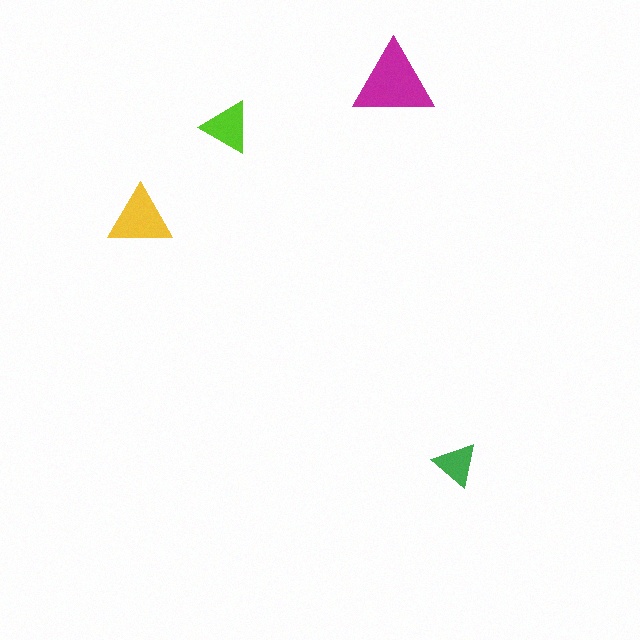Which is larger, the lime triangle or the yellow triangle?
The yellow one.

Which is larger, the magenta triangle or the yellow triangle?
The magenta one.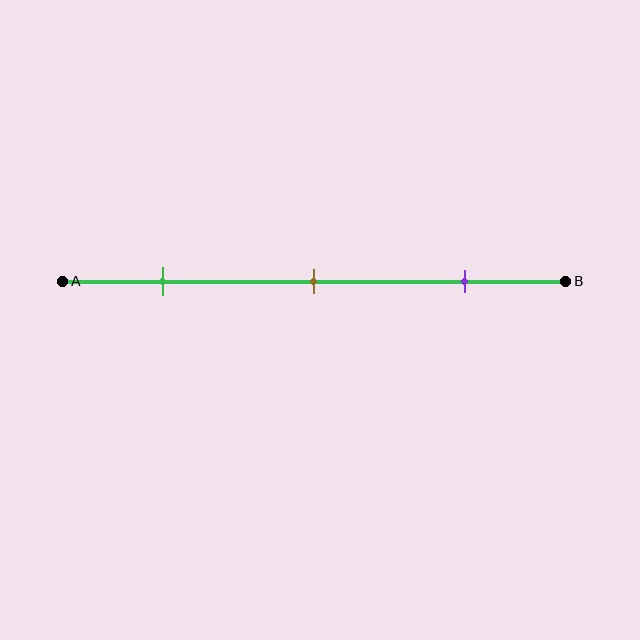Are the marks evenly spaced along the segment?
Yes, the marks are approximately evenly spaced.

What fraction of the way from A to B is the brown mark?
The brown mark is approximately 50% (0.5) of the way from A to B.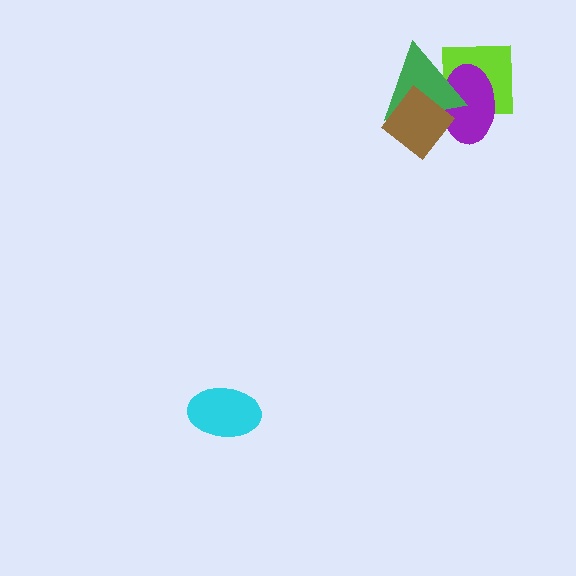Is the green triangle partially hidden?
Yes, it is partially covered by another shape.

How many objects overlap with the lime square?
2 objects overlap with the lime square.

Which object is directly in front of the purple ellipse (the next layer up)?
The green triangle is directly in front of the purple ellipse.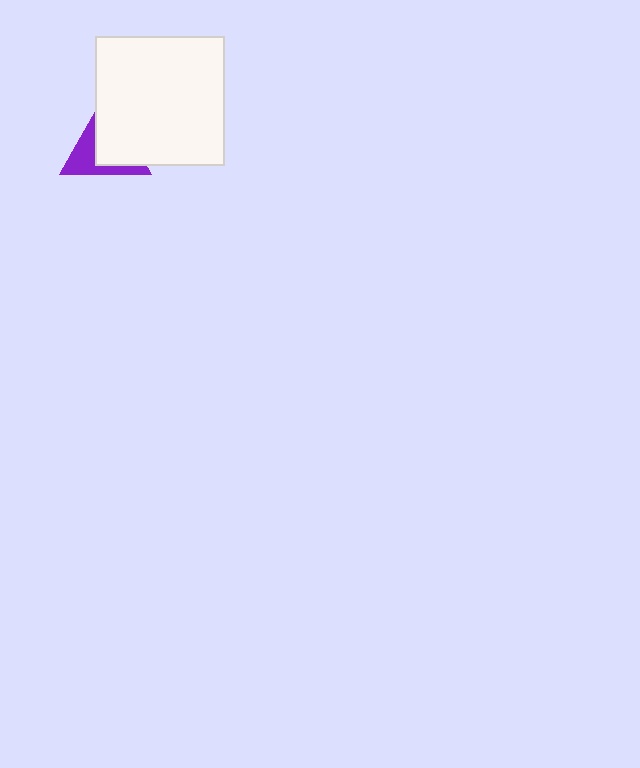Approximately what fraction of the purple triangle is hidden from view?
Roughly 55% of the purple triangle is hidden behind the white square.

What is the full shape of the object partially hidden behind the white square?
The partially hidden object is a purple triangle.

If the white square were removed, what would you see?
You would see the complete purple triangle.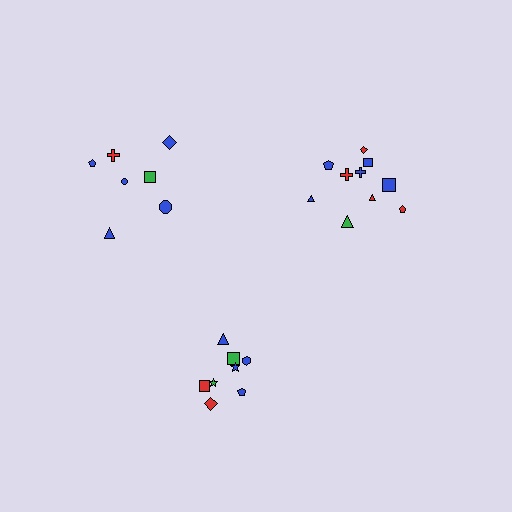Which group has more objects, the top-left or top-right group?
The top-right group.